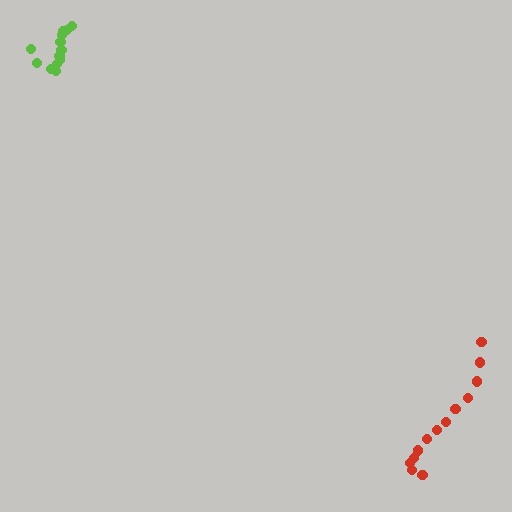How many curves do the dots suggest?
There are 2 distinct paths.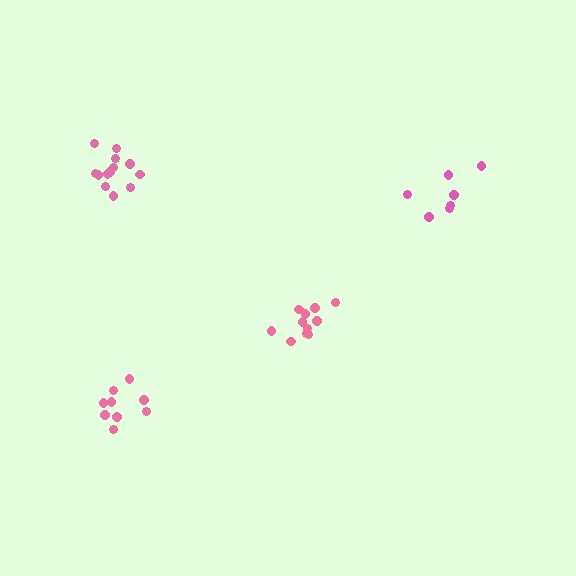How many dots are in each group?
Group 1: 9 dots, Group 2: 11 dots, Group 3: 7 dots, Group 4: 13 dots (40 total).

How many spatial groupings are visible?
There are 4 spatial groupings.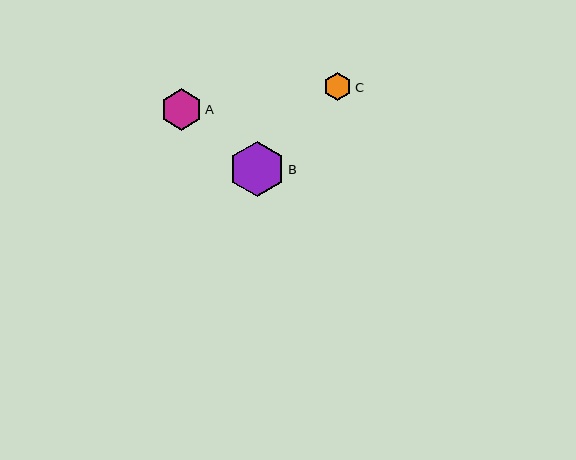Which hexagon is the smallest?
Hexagon C is the smallest with a size of approximately 28 pixels.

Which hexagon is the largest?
Hexagon B is the largest with a size of approximately 56 pixels.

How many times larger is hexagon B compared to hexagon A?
Hexagon B is approximately 1.4 times the size of hexagon A.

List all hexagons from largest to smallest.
From largest to smallest: B, A, C.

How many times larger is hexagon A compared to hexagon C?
Hexagon A is approximately 1.5 times the size of hexagon C.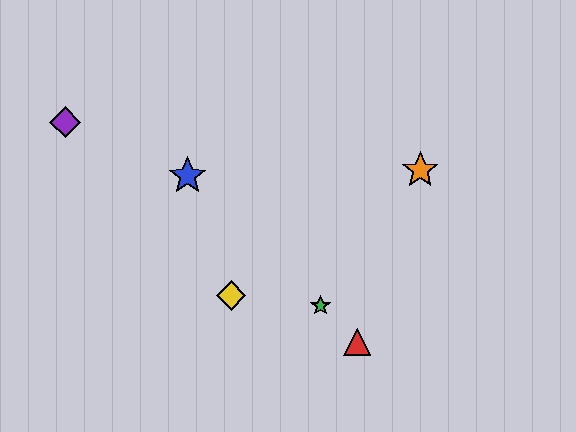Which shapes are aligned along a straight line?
The red triangle, the blue star, the green star are aligned along a straight line.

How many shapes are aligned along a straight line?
3 shapes (the red triangle, the blue star, the green star) are aligned along a straight line.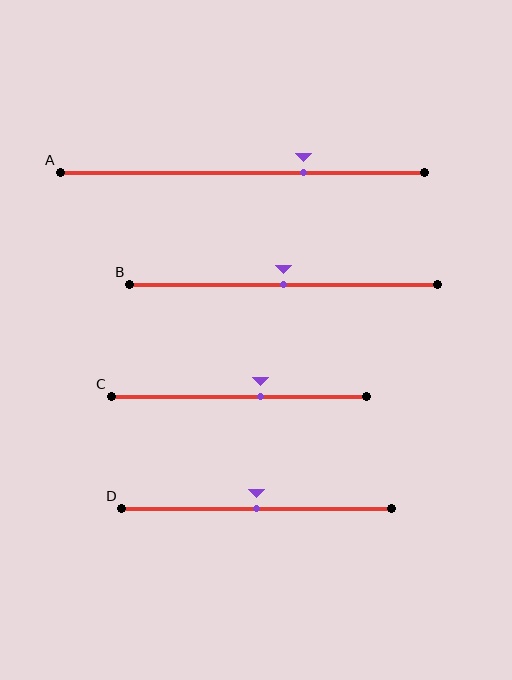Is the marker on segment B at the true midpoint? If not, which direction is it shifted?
Yes, the marker on segment B is at the true midpoint.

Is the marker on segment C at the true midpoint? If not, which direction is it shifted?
No, the marker on segment C is shifted to the right by about 8% of the segment length.